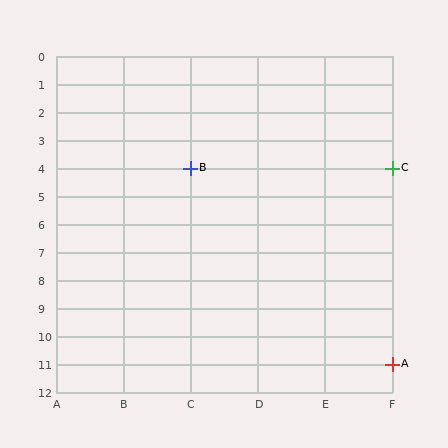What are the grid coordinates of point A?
Point A is at grid coordinates (F, 11).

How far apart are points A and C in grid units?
Points A and C are 7 rows apart.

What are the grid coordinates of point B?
Point B is at grid coordinates (C, 4).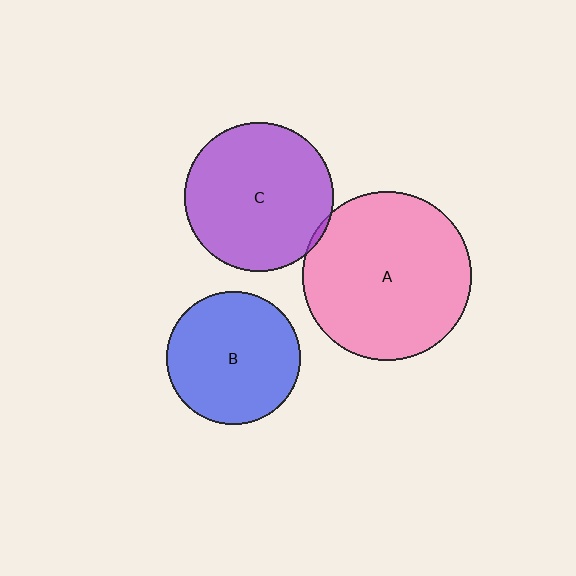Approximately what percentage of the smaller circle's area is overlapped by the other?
Approximately 5%.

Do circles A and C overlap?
Yes.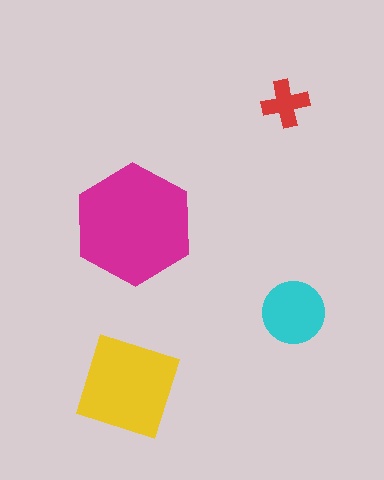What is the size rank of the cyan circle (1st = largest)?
3rd.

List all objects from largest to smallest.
The magenta hexagon, the yellow diamond, the cyan circle, the red cross.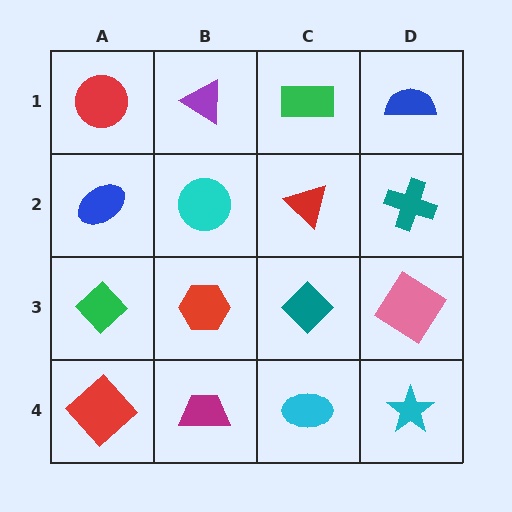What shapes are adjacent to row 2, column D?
A blue semicircle (row 1, column D), a pink diamond (row 3, column D), a red triangle (row 2, column C).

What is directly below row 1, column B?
A cyan circle.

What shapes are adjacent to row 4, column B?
A red hexagon (row 3, column B), a red diamond (row 4, column A), a cyan ellipse (row 4, column C).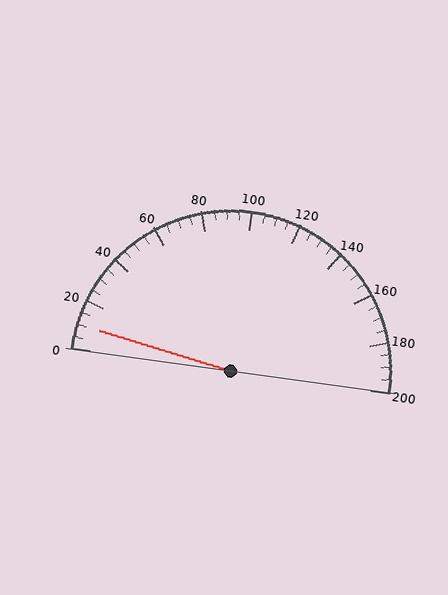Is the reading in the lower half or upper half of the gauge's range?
The reading is in the lower half of the range (0 to 200).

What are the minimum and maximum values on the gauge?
The gauge ranges from 0 to 200.